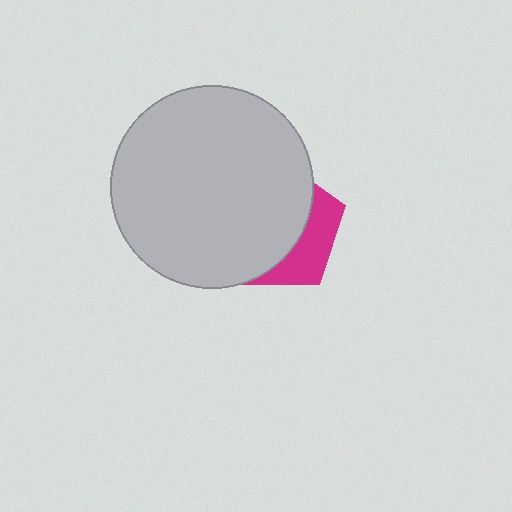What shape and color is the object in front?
The object in front is a light gray circle.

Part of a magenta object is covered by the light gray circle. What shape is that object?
It is a pentagon.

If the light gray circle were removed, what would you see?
You would see the complete magenta pentagon.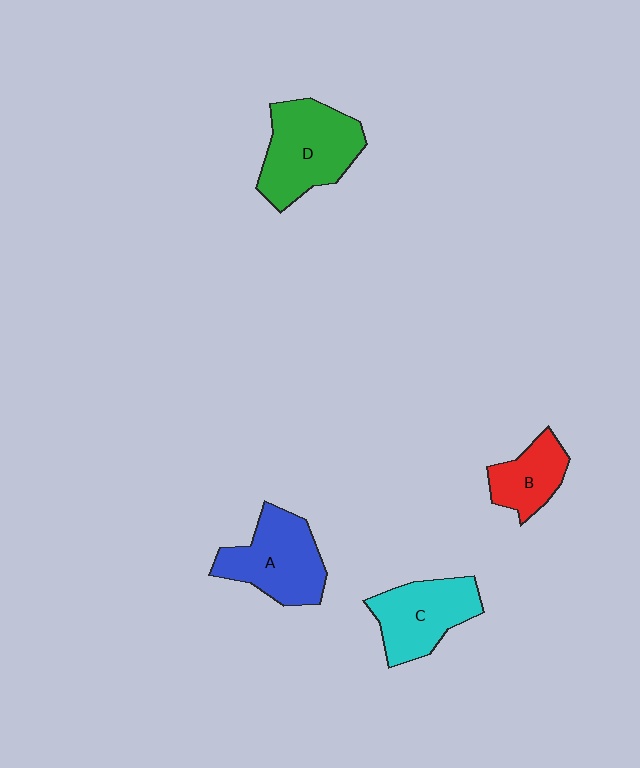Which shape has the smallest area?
Shape B (red).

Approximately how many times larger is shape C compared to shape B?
Approximately 1.5 times.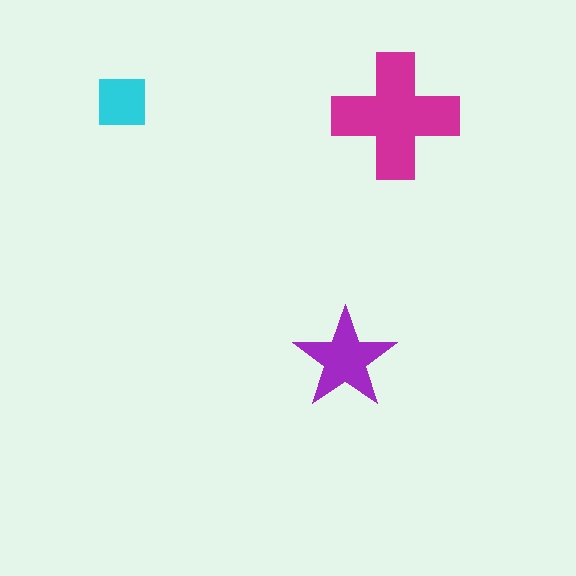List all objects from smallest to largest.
The cyan square, the purple star, the magenta cross.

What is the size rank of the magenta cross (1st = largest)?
1st.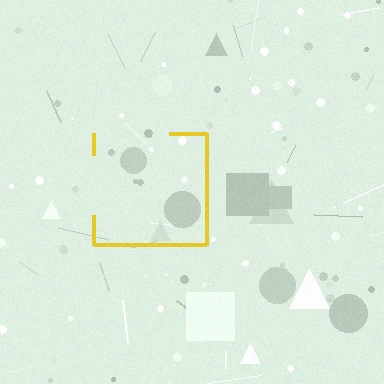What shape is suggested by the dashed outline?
The dashed outline suggests a square.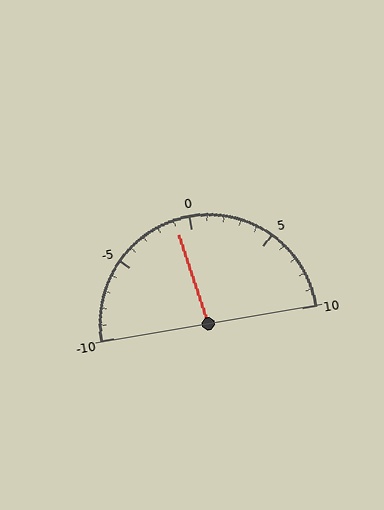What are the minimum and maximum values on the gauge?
The gauge ranges from -10 to 10.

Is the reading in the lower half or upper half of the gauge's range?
The reading is in the lower half of the range (-10 to 10).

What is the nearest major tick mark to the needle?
The nearest major tick mark is 0.